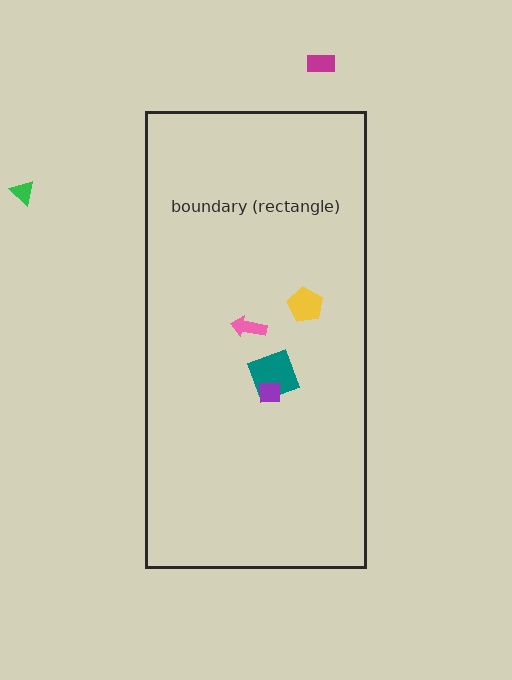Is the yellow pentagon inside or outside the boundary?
Inside.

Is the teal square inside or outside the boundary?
Inside.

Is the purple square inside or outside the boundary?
Inside.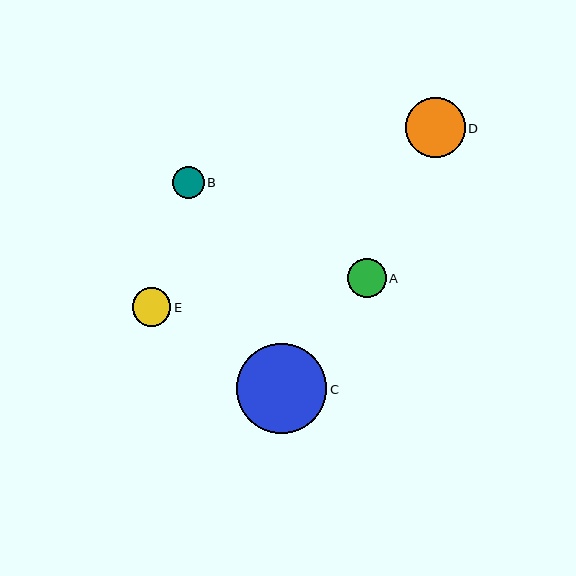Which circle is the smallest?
Circle B is the smallest with a size of approximately 32 pixels.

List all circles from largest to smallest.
From largest to smallest: C, D, A, E, B.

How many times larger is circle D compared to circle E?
Circle D is approximately 1.6 times the size of circle E.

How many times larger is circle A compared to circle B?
Circle A is approximately 1.2 times the size of circle B.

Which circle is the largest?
Circle C is the largest with a size of approximately 90 pixels.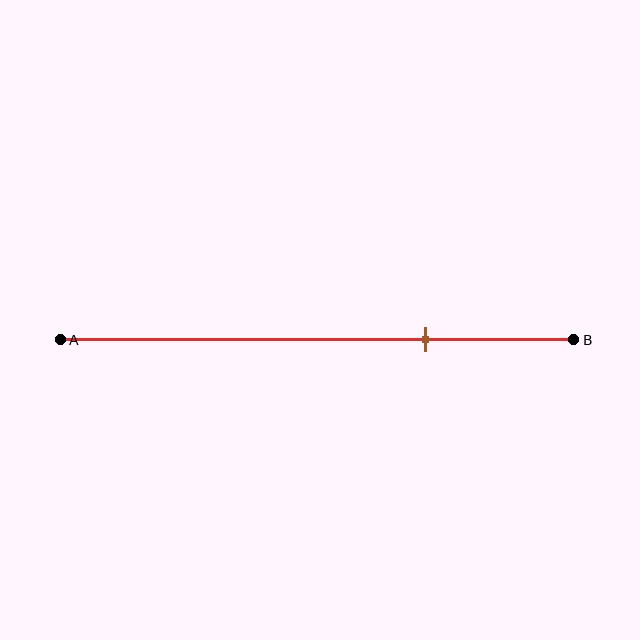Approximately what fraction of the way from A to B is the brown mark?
The brown mark is approximately 70% of the way from A to B.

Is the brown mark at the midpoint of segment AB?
No, the mark is at about 70% from A, not at the 50% midpoint.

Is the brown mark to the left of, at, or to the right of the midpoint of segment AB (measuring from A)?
The brown mark is to the right of the midpoint of segment AB.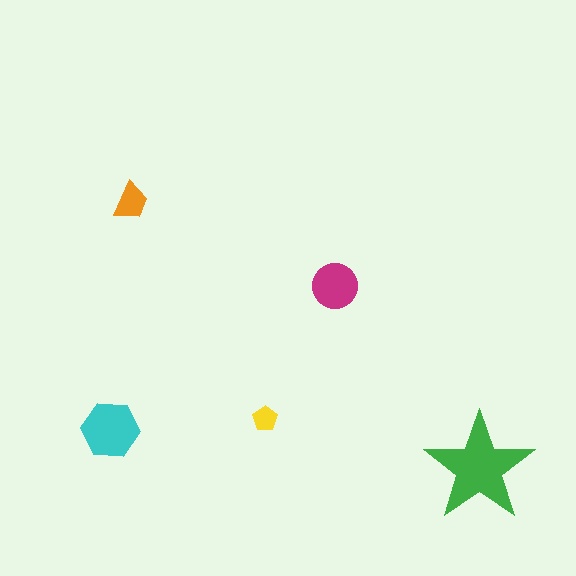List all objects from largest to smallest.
The green star, the cyan hexagon, the magenta circle, the orange trapezoid, the yellow pentagon.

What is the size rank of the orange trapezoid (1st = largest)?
4th.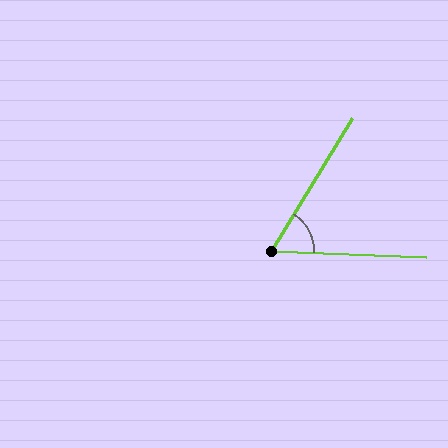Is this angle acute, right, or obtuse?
It is acute.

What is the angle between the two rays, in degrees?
Approximately 61 degrees.